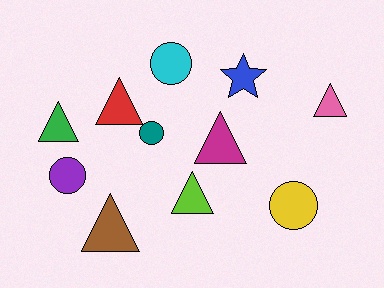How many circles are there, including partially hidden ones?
There are 4 circles.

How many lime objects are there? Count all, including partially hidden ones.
There is 1 lime object.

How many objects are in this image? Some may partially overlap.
There are 11 objects.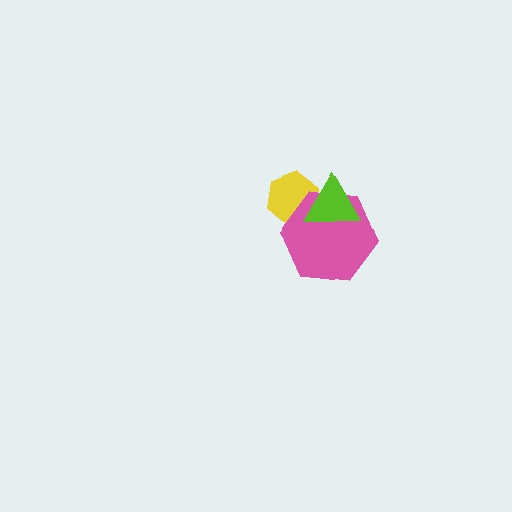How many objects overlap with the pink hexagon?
2 objects overlap with the pink hexagon.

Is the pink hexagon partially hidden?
Yes, it is partially covered by another shape.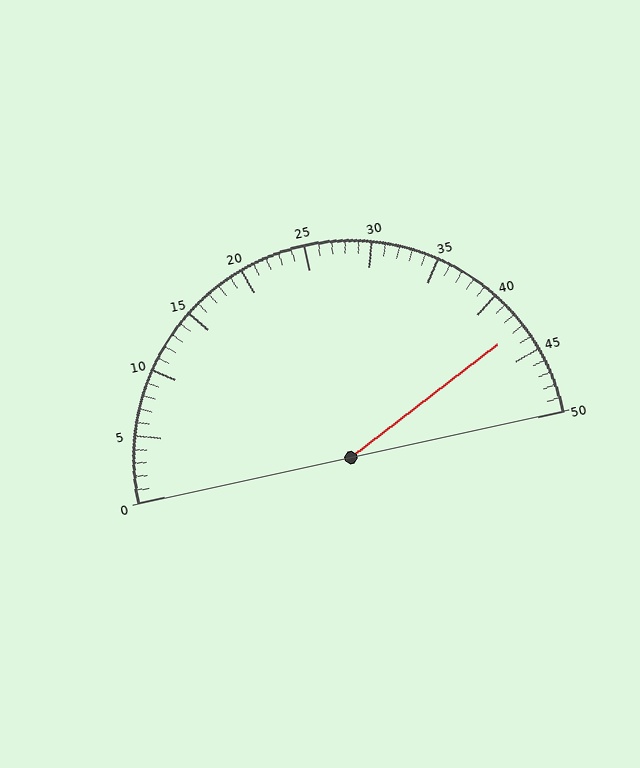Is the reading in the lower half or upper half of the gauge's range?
The reading is in the upper half of the range (0 to 50).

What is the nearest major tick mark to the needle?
The nearest major tick mark is 45.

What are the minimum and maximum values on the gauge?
The gauge ranges from 0 to 50.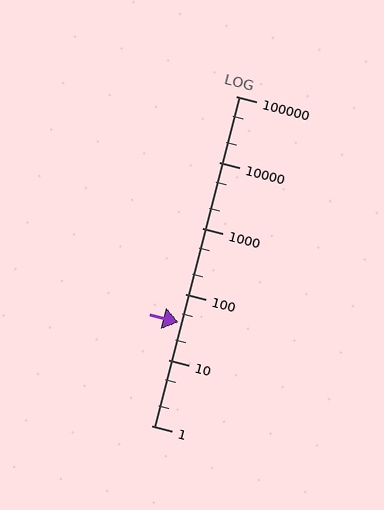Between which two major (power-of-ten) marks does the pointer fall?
The pointer is between 10 and 100.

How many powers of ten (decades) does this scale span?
The scale spans 5 decades, from 1 to 100000.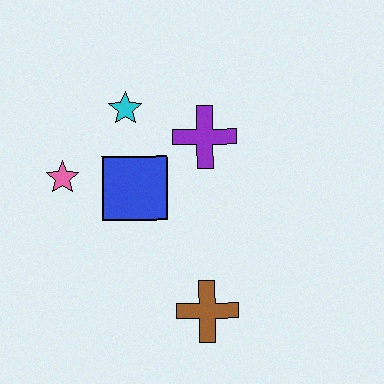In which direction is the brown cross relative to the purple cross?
The brown cross is below the purple cross.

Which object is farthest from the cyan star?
The brown cross is farthest from the cyan star.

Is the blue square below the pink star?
Yes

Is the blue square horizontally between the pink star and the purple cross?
Yes